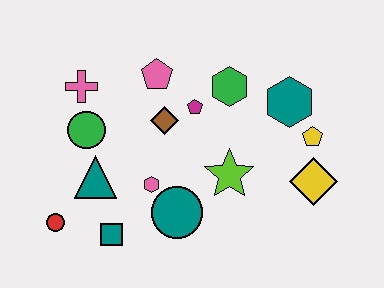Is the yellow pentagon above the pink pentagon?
No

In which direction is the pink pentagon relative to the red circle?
The pink pentagon is above the red circle.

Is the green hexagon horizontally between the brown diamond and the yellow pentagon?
Yes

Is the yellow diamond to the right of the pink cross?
Yes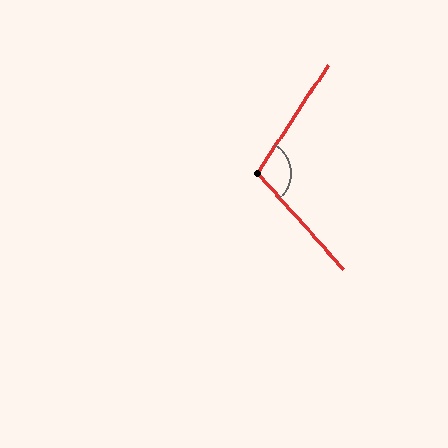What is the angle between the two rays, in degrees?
Approximately 105 degrees.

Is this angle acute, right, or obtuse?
It is obtuse.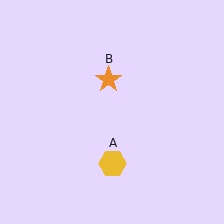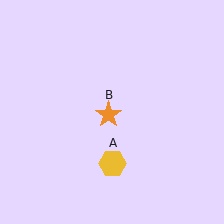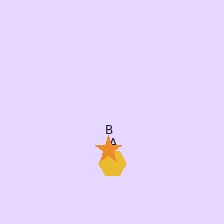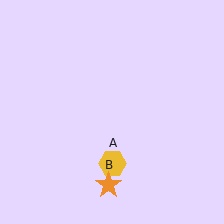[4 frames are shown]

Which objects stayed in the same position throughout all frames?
Yellow hexagon (object A) remained stationary.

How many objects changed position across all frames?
1 object changed position: orange star (object B).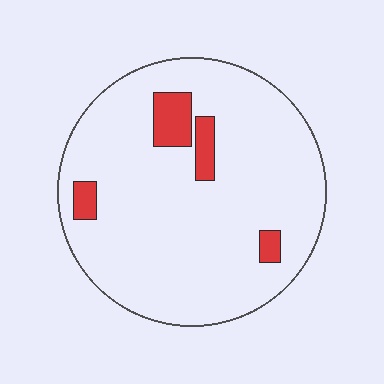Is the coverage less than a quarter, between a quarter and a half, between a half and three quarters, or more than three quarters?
Less than a quarter.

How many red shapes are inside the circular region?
4.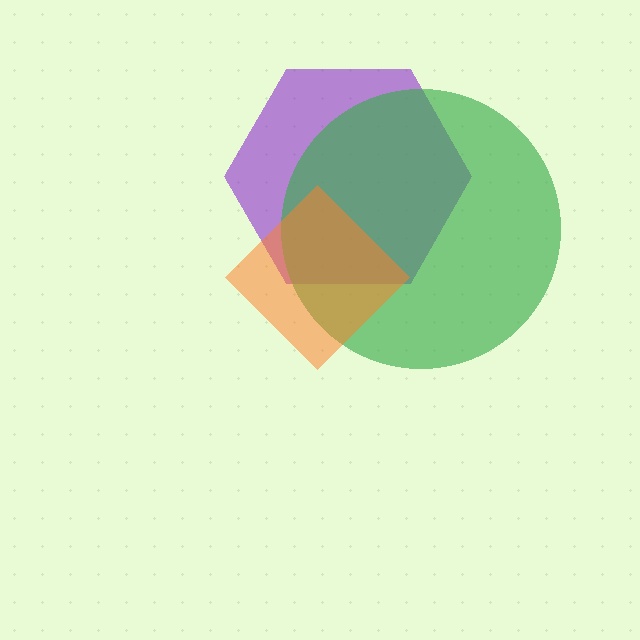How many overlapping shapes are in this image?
There are 3 overlapping shapes in the image.